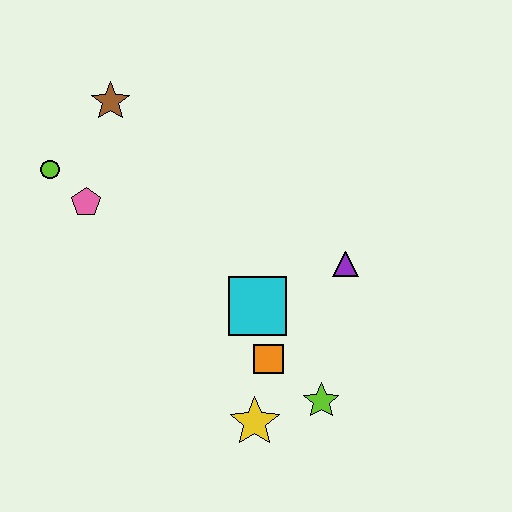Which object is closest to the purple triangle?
The cyan square is closest to the purple triangle.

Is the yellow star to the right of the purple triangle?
No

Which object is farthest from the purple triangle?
The lime circle is farthest from the purple triangle.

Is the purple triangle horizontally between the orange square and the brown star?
No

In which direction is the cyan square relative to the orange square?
The cyan square is above the orange square.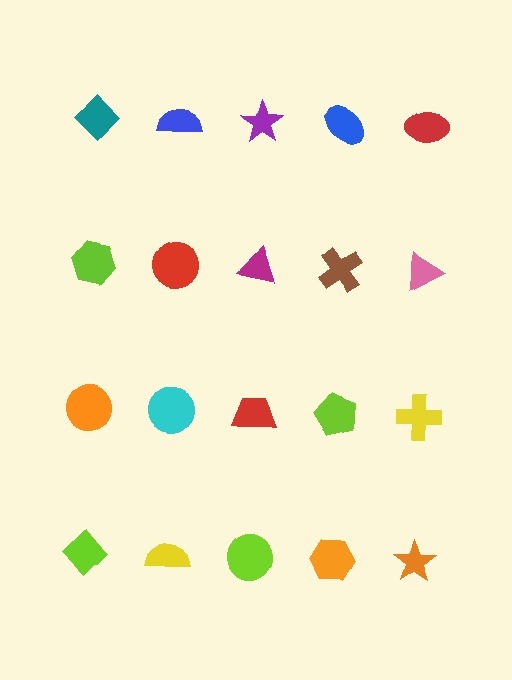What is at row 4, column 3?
A lime circle.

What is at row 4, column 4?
An orange hexagon.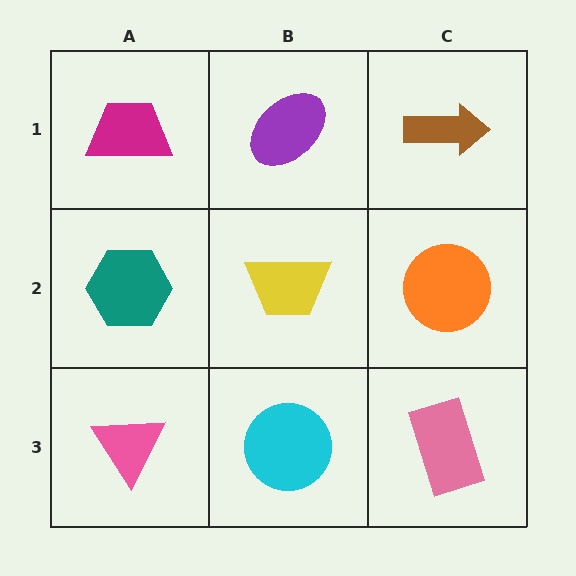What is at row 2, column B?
A yellow trapezoid.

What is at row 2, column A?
A teal hexagon.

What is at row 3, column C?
A pink rectangle.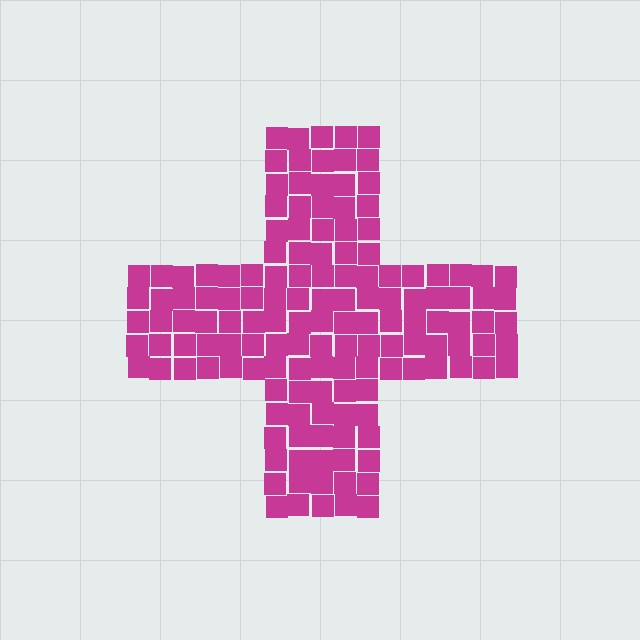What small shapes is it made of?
It is made of small squares.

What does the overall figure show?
The overall figure shows a cross.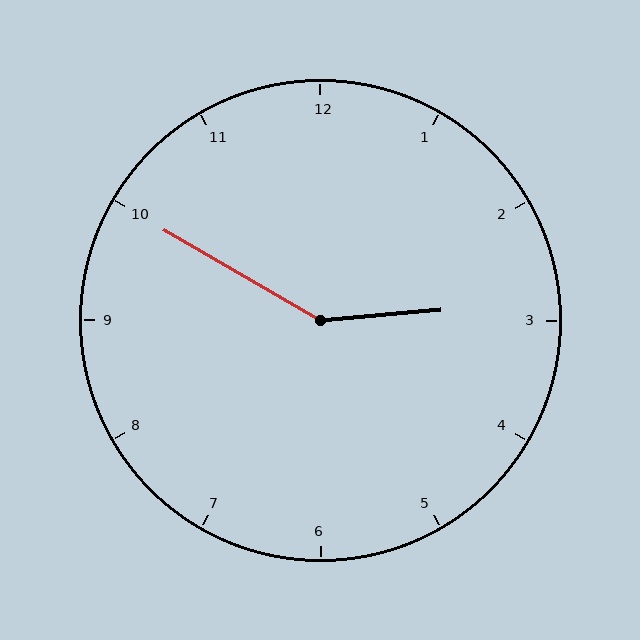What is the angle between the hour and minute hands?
Approximately 145 degrees.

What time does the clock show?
2:50.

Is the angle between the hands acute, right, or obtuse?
It is obtuse.